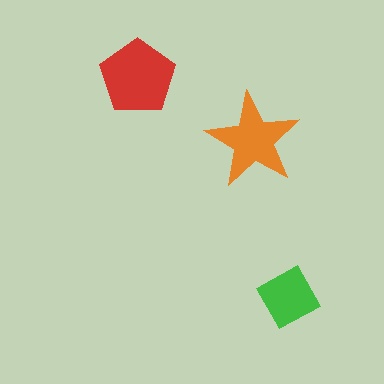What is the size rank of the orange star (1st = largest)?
2nd.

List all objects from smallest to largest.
The green diamond, the orange star, the red pentagon.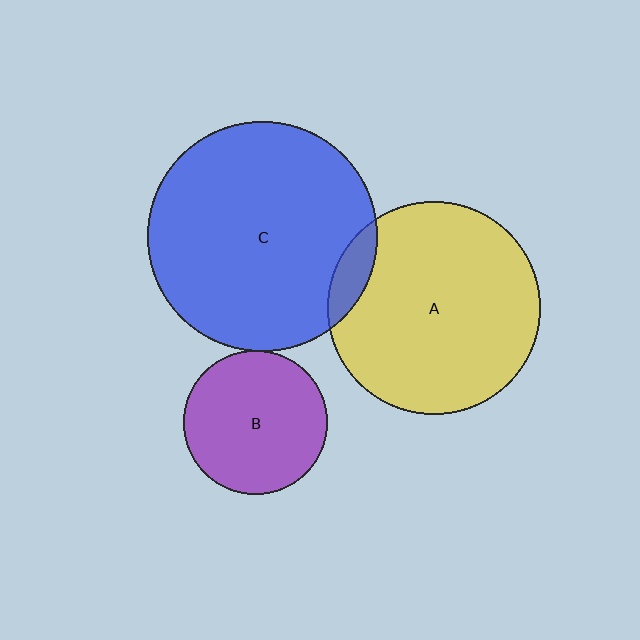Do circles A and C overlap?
Yes.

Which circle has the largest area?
Circle C (blue).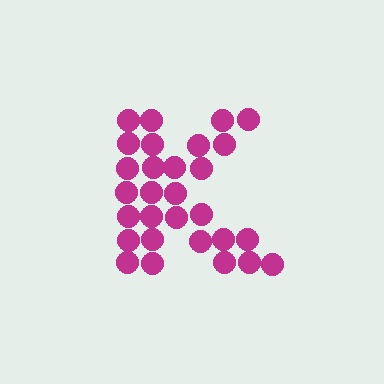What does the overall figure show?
The overall figure shows the letter K.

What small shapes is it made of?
It is made of small circles.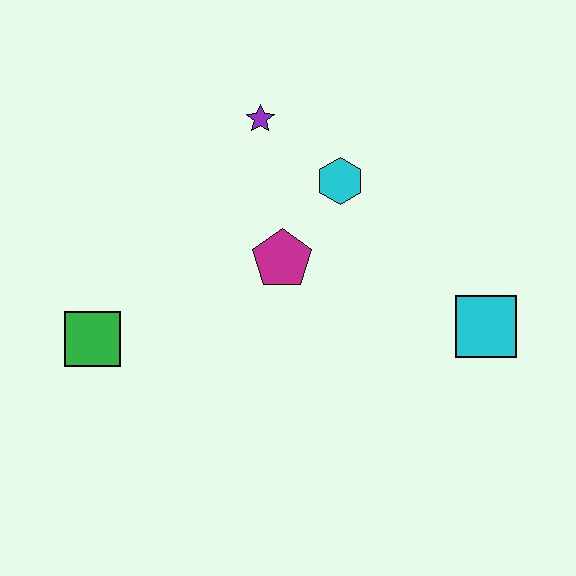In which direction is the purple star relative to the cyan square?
The purple star is to the left of the cyan square.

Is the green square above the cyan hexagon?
No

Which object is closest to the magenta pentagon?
The cyan hexagon is closest to the magenta pentagon.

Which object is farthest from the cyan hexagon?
The green square is farthest from the cyan hexagon.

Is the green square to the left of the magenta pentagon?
Yes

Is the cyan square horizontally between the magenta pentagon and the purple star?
No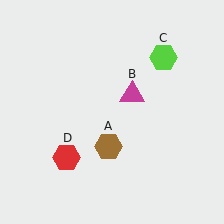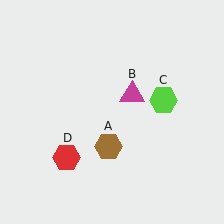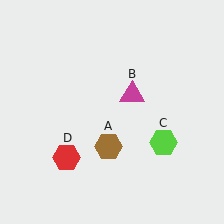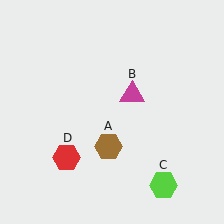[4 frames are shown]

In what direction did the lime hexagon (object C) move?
The lime hexagon (object C) moved down.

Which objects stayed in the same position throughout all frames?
Brown hexagon (object A) and magenta triangle (object B) and red hexagon (object D) remained stationary.